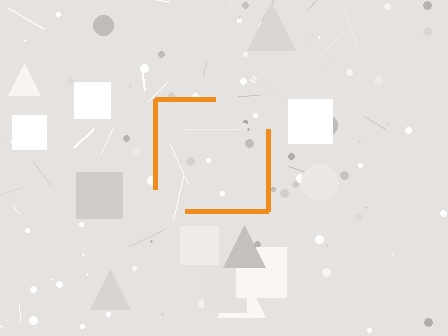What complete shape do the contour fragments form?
The contour fragments form a square.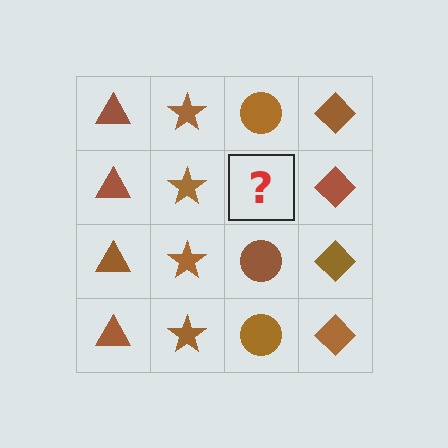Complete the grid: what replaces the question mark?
The question mark should be replaced with a brown circle.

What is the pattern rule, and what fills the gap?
The rule is that each column has a consistent shape. The gap should be filled with a brown circle.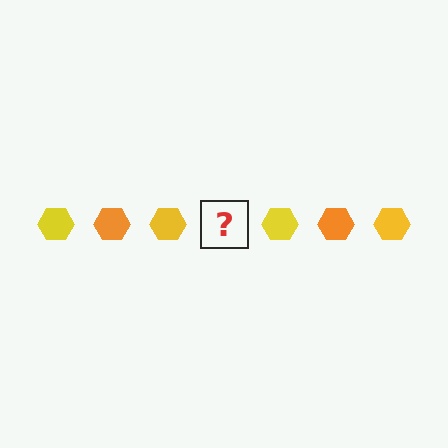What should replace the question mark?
The question mark should be replaced with an orange hexagon.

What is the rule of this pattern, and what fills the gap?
The rule is that the pattern cycles through yellow, orange hexagons. The gap should be filled with an orange hexagon.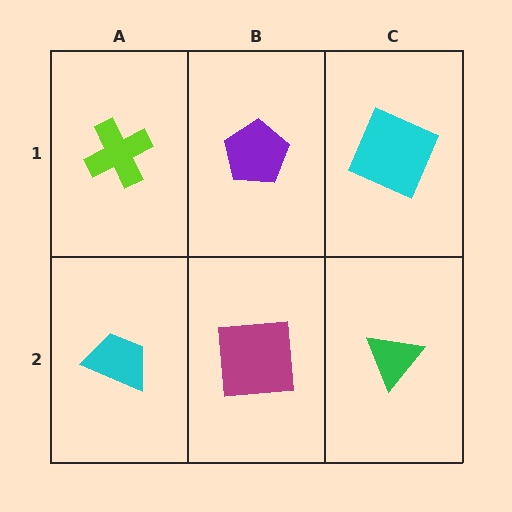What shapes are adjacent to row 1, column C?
A green triangle (row 2, column C), a purple pentagon (row 1, column B).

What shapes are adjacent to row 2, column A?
A lime cross (row 1, column A), a magenta square (row 2, column B).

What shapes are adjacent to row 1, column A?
A cyan trapezoid (row 2, column A), a purple pentagon (row 1, column B).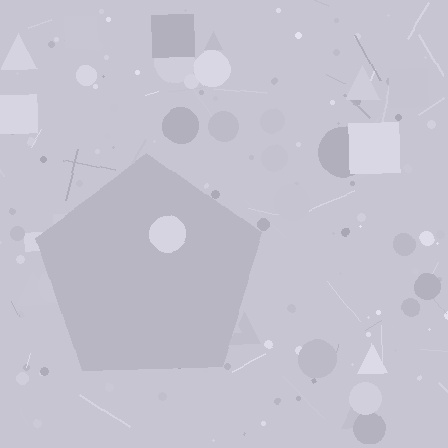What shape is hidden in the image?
A pentagon is hidden in the image.